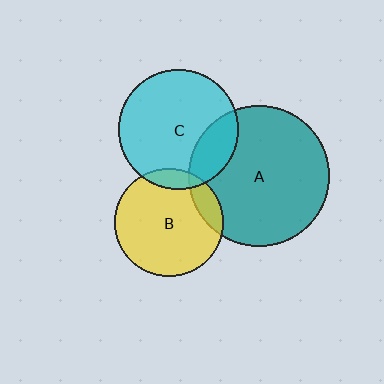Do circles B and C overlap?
Yes.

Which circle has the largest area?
Circle A (teal).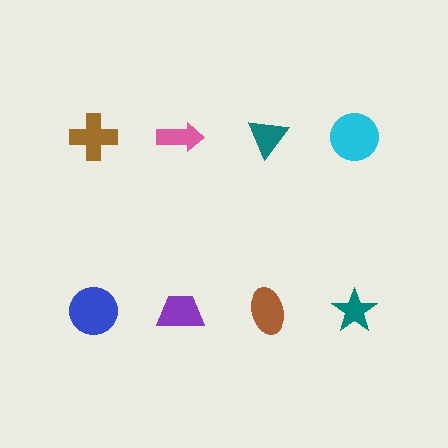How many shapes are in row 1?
4 shapes.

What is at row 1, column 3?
A teal triangle.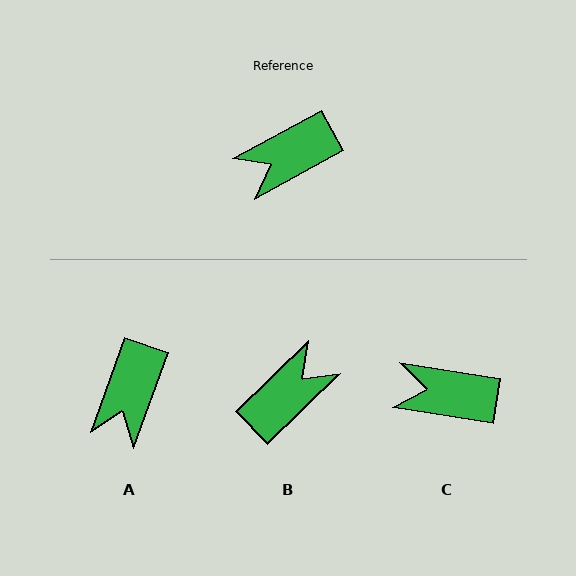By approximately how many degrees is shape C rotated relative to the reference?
Approximately 37 degrees clockwise.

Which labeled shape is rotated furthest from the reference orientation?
B, about 164 degrees away.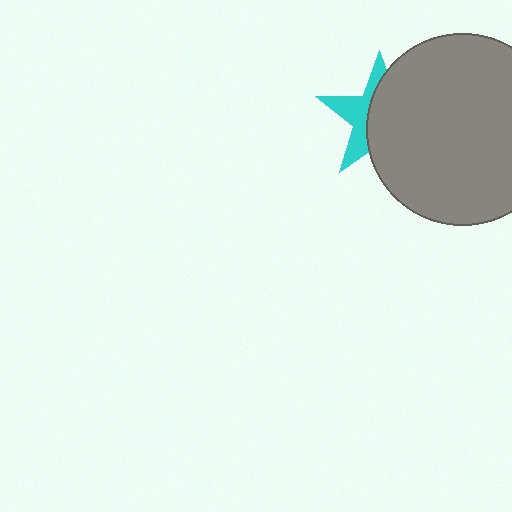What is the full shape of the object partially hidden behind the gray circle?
The partially hidden object is a cyan star.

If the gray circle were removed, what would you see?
You would see the complete cyan star.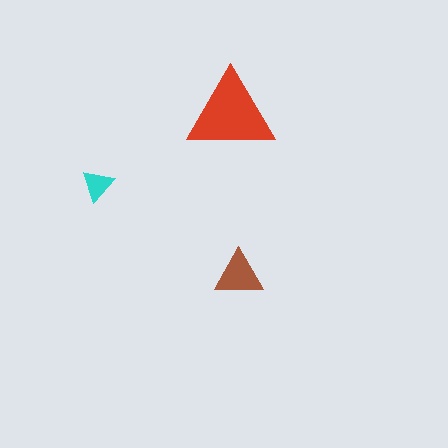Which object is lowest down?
The brown triangle is bottommost.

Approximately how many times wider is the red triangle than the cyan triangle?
About 2.5 times wider.